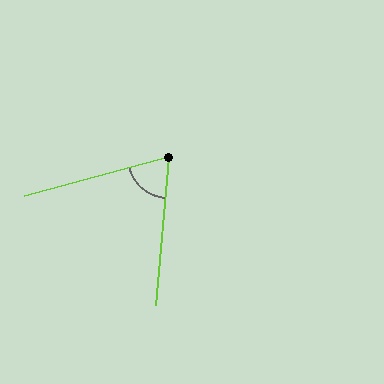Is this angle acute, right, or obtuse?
It is acute.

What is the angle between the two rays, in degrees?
Approximately 70 degrees.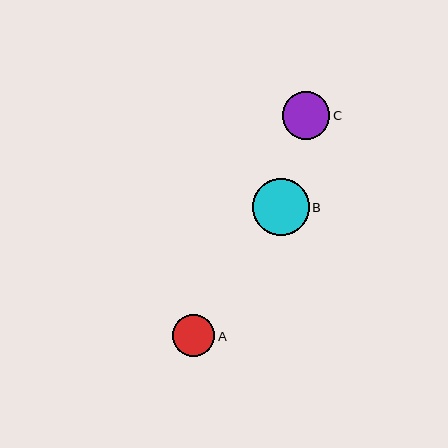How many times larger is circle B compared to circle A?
Circle B is approximately 1.3 times the size of circle A.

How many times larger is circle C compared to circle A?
Circle C is approximately 1.1 times the size of circle A.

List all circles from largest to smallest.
From largest to smallest: B, C, A.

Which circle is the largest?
Circle B is the largest with a size of approximately 57 pixels.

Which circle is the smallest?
Circle A is the smallest with a size of approximately 42 pixels.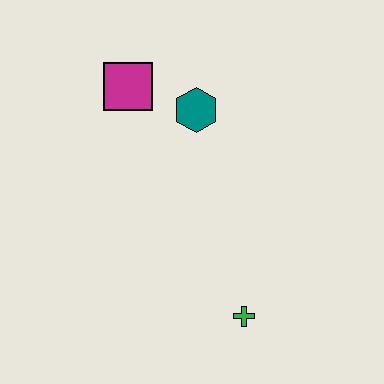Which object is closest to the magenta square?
The teal hexagon is closest to the magenta square.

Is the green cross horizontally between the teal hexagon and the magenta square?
No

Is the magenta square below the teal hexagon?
No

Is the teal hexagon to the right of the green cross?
No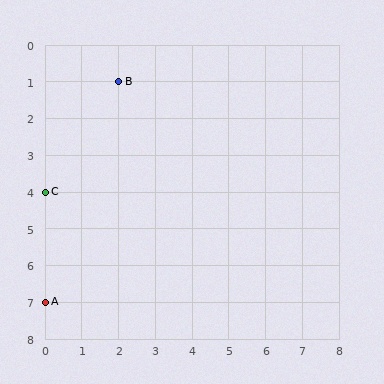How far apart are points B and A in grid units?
Points B and A are 2 columns and 6 rows apart (about 6.3 grid units diagonally).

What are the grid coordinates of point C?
Point C is at grid coordinates (0, 4).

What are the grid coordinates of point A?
Point A is at grid coordinates (0, 7).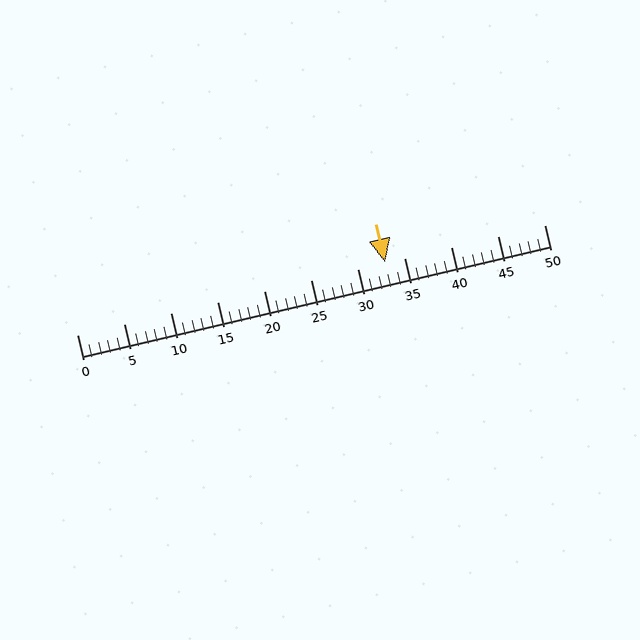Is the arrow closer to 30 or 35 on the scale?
The arrow is closer to 35.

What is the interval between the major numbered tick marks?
The major tick marks are spaced 5 units apart.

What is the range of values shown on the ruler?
The ruler shows values from 0 to 50.